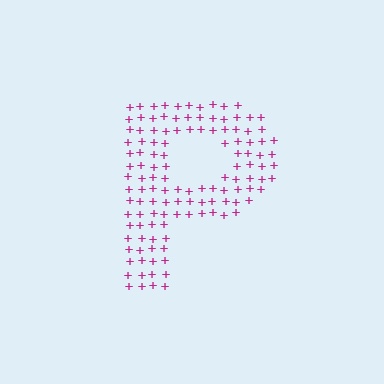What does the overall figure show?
The overall figure shows the letter P.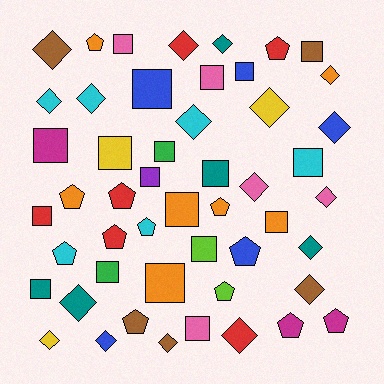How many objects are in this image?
There are 50 objects.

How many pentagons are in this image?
There are 13 pentagons.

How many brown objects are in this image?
There are 5 brown objects.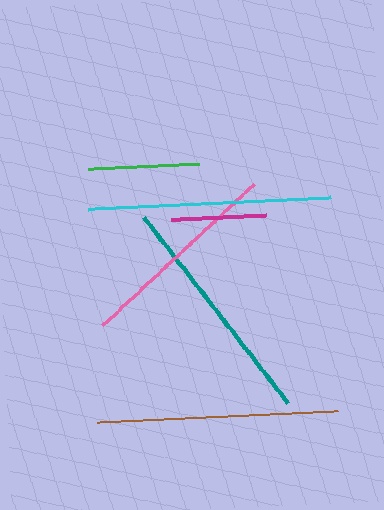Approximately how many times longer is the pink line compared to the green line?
The pink line is approximately 1.9 times the length of the green line.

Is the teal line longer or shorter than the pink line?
The teal line is longer than the pink line.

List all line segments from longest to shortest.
From longest to shortest: cyan, brown, teal, pink, green, magenta.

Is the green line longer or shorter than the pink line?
The pink line is longer than the green line.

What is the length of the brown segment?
The brown segment is approximately 240 pixels long.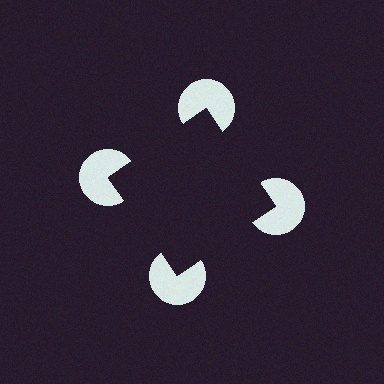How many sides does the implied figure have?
4 sides.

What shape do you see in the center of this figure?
An illusory square — its edges are inferred from the aligned wedge cuts in the pac-man discs, not physically drawn.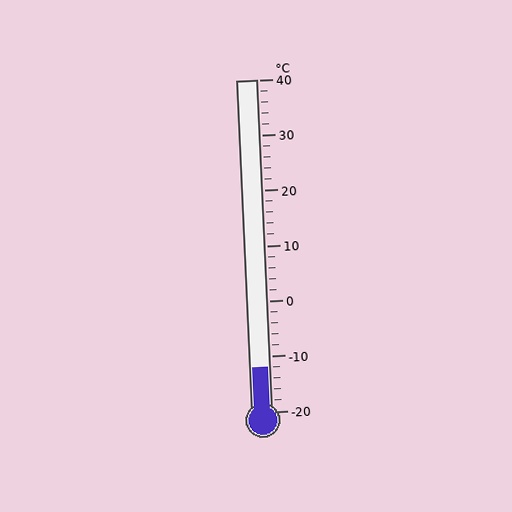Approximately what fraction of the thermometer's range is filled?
The thermometer is filled to approximately 15% of its range.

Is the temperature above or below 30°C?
The temperature is below 30°C.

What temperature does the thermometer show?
The thermometer shows approximately -12°C.